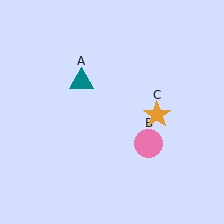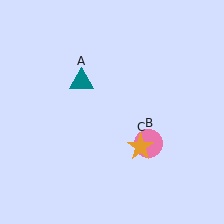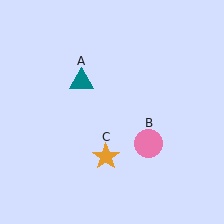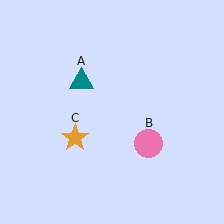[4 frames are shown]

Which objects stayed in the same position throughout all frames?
Teal triangle (object A) and pink circle (object B) remained stationary.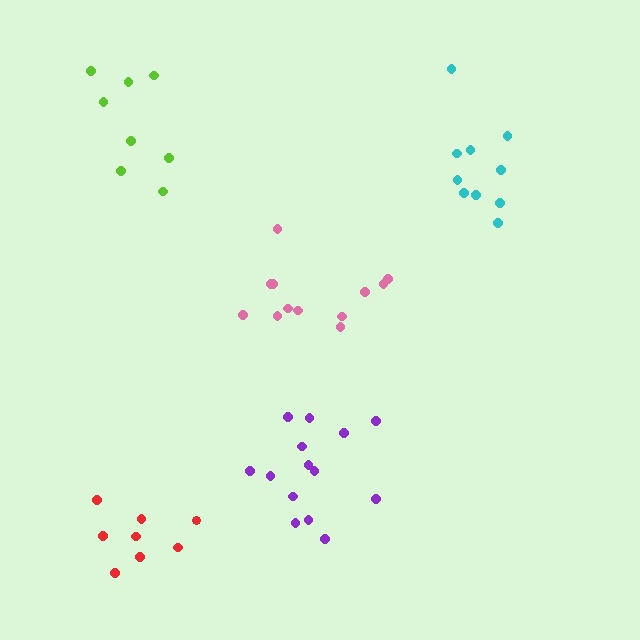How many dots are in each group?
Group 1: 12 dots, Group 2: 8 dots, Group 3: 14 dots, Group 4: 8 dots, Group 5: 10 dots (52 total).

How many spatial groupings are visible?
There are 5 spatial groupings.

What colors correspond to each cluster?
The clusters are colored: pink, red, purple, lime, cyan.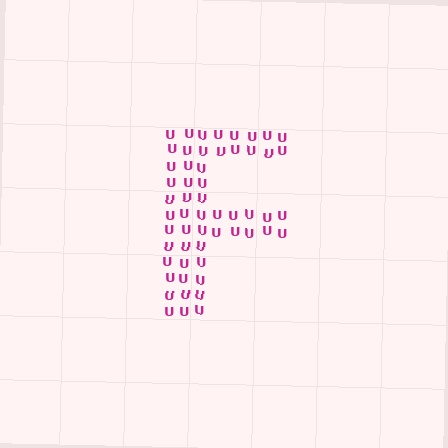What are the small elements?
The small elements are letter U's.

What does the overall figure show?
The overall figure shows the letter F.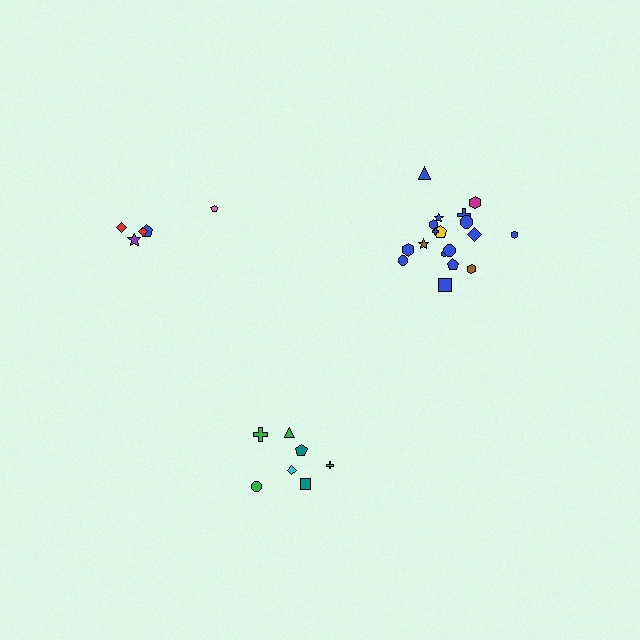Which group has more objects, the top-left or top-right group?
The top-right group.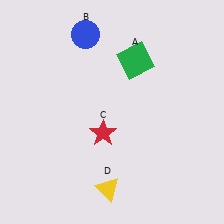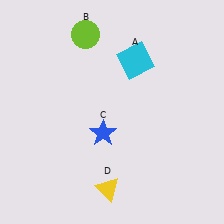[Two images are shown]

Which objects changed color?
A changed from green to cyan. B changed from blue to lime. C changed from red to blue.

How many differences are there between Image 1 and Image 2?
There are 3 differences between the two images.